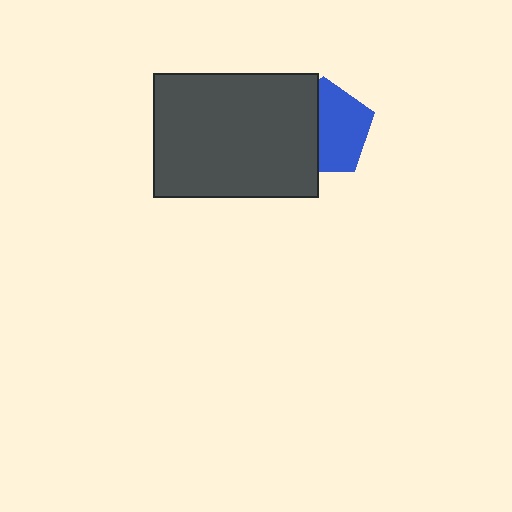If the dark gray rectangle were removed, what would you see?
You would see the complete blue pentagon.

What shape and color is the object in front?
The object in front is a dark gray rectangle.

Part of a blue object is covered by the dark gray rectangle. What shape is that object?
It is a pentagon.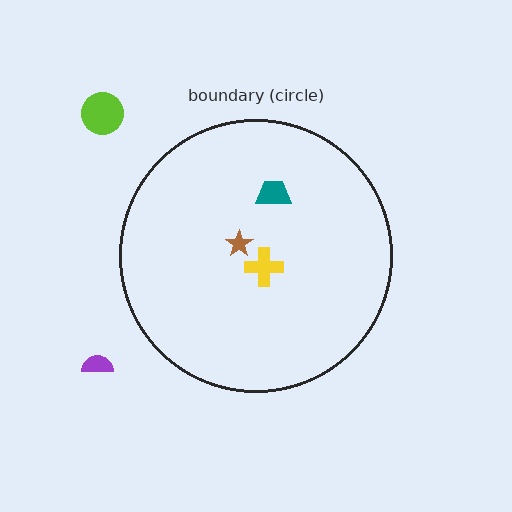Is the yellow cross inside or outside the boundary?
Inside.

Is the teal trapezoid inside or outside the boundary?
Inside.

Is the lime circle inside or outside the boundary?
Outside.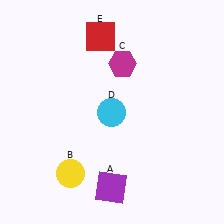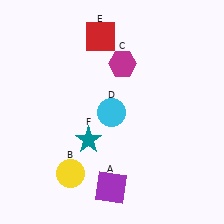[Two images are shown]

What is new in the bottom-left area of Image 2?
A teal star (F) was added in the bottom-left area of Image 2.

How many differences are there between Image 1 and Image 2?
There is 1 difference between the two images.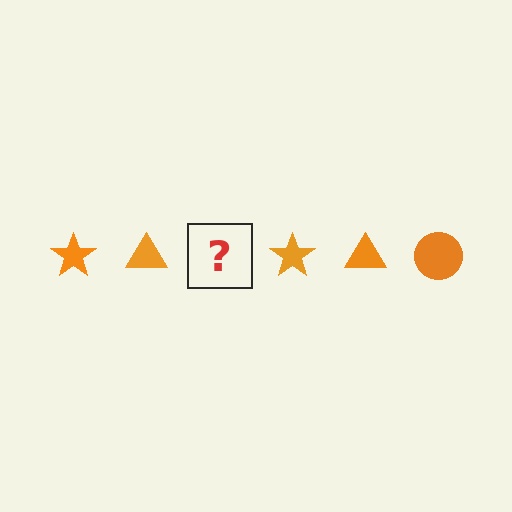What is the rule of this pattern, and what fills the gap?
The rule is that the pattern cycles through star, triangle, circle shapes in orange. The gap should be filled with an orange circle.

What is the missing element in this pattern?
The missing element is an orange circle.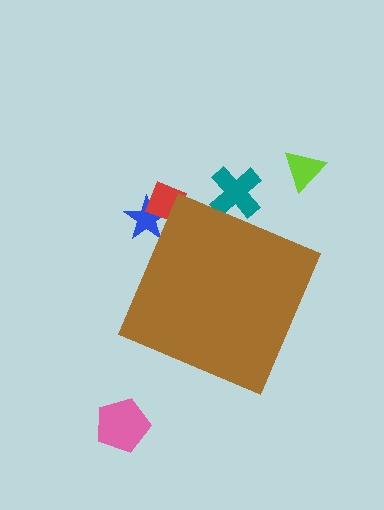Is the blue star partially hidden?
Yes, the blue star is partially hidden behind the brown diamond.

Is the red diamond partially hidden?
Yes, the red diamond is partially hidden behind the brown diamond.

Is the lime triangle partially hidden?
No, the lime triangle is fully visible.